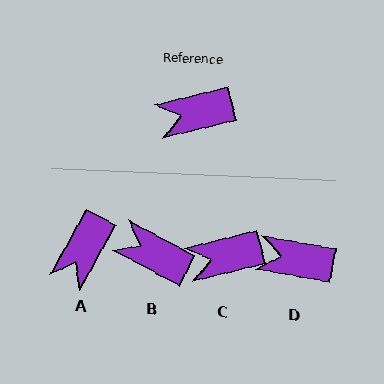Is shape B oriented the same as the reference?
No, it is off by about 42 degrees.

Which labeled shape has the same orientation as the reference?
C.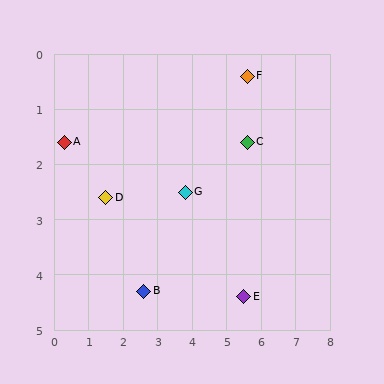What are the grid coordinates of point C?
Point C is at approximately (5.6, 1.6).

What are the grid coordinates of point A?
Point A is at approximately (0.3, 1.6).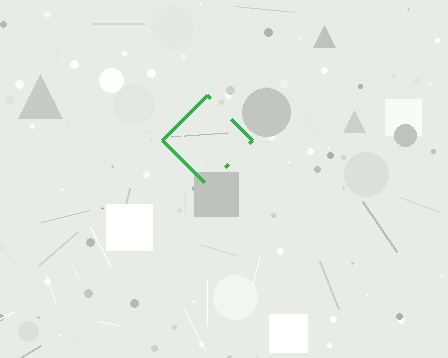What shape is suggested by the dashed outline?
The dashed outline suggests a diamond.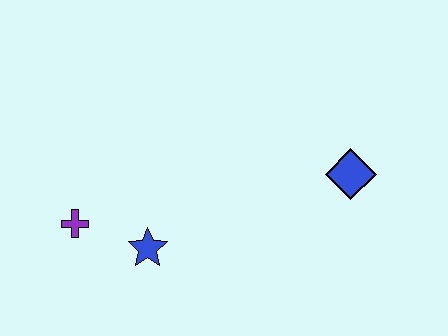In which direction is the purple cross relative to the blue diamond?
The purple cross is to the left of the blue diamond.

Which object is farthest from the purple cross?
The blue diamond is farthest from the purple cross.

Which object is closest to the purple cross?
The blue star is closest to the purple cross.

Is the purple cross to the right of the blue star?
No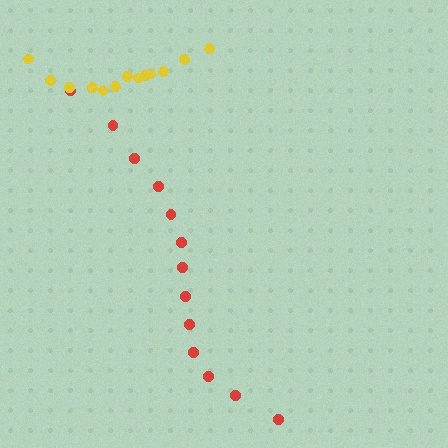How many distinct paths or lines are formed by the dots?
There are 2 distinct paths.